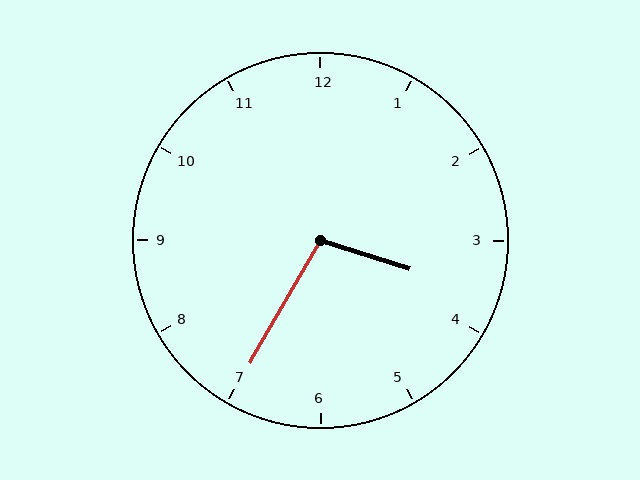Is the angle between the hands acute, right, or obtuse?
It is obtuse.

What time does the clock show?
3:35.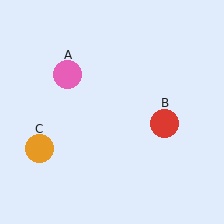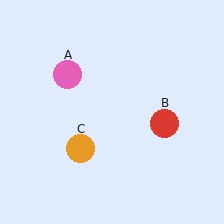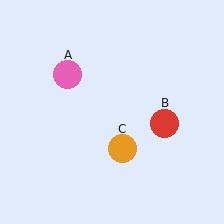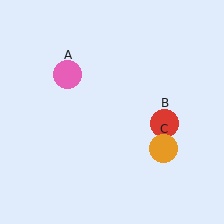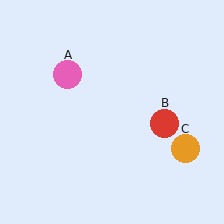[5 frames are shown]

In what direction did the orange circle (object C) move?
The orange circle (object C) moved right.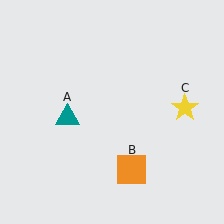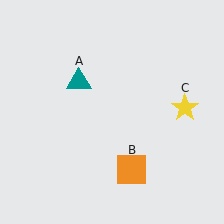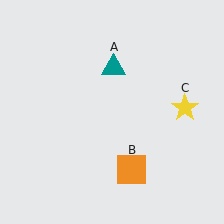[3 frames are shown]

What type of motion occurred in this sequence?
The teal triangle (object A) rotated clockwise around the center of the scene.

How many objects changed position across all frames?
1 object changed position: teal triangle (object A).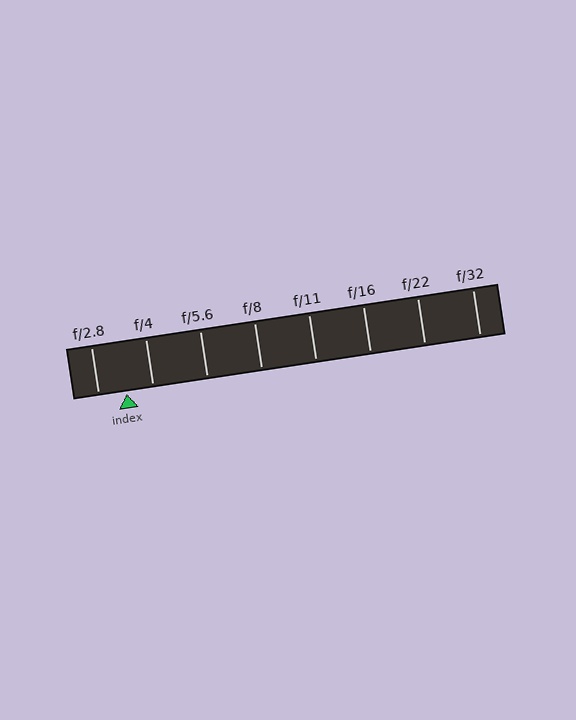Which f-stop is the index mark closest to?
The index mark is closest to f/4.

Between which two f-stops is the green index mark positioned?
The index mark is between f/2.8 and f/4.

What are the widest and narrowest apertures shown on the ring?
The widest aperture shown is f/2.8 and the narrowest is f/32.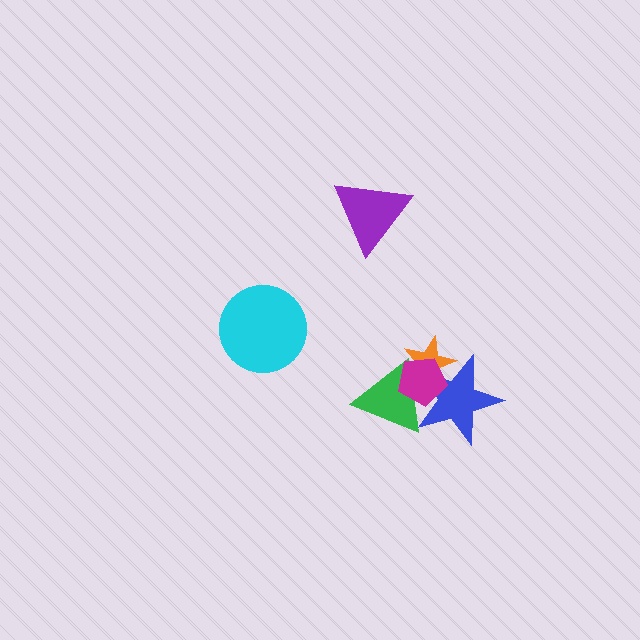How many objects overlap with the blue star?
3 objects overlap with the blue star.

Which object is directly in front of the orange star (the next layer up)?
The blue star is directly in front of the orange star.